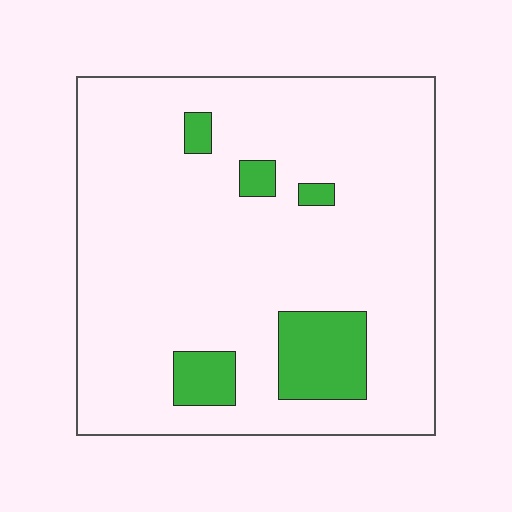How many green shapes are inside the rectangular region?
5.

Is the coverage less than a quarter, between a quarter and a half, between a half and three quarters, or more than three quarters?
Less than a quarter.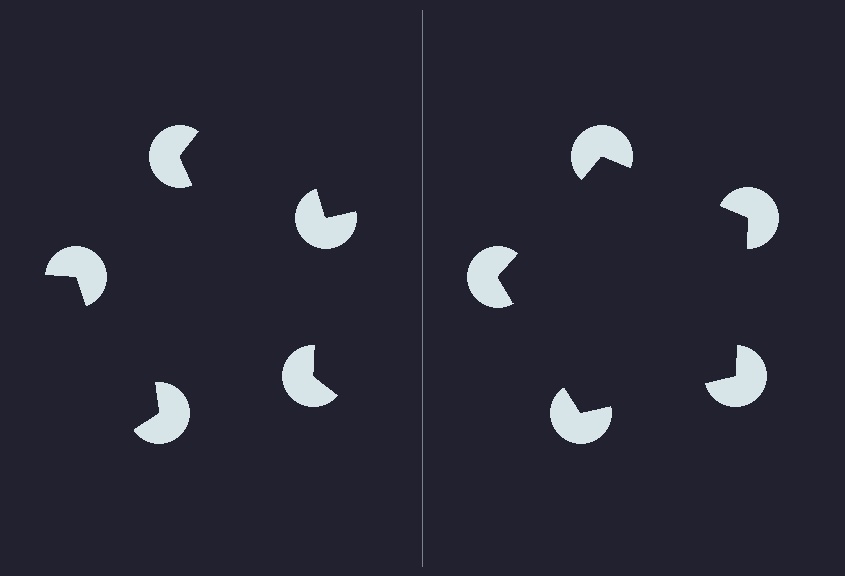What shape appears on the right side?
An illusory pentagon.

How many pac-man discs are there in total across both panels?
10 — 5 on each side.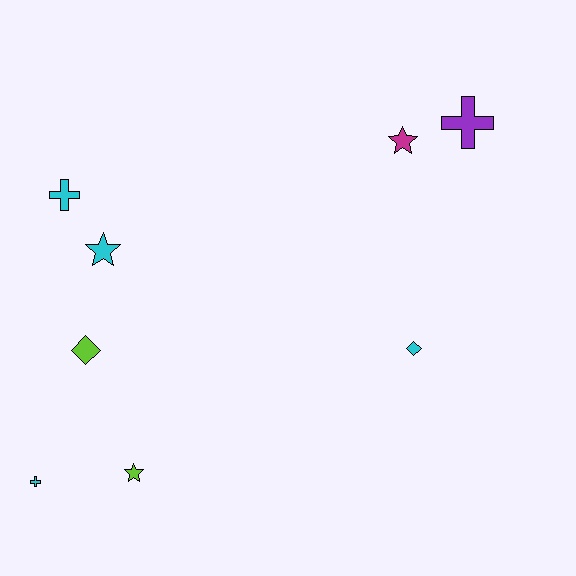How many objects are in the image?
There are 8 objects.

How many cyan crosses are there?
There are 2 cyan crosses.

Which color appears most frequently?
Cyan, with 4 objects.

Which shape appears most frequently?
Star, with 3 objects.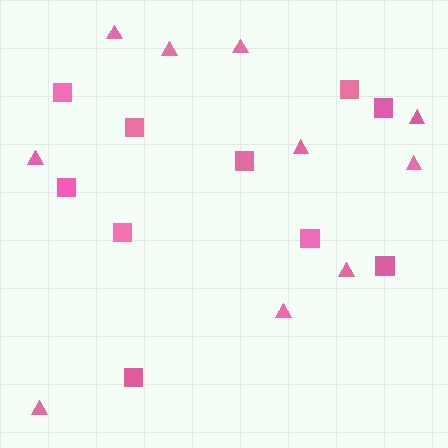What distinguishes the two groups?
There are 2 groups: one group of triangles (10) and one group of squares (10).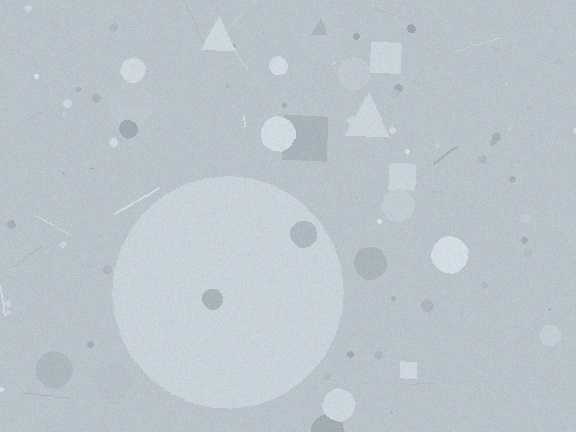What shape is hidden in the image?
A circle is hidden in the image.